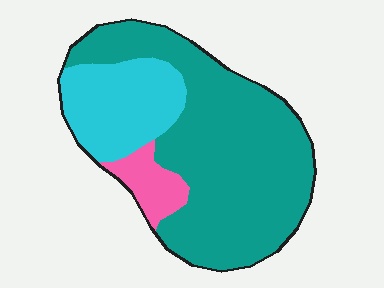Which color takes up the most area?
Teal, at roughly 70%.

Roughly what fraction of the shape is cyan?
Cyan takes up about one quarter (1/4) of the shape.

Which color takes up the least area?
Pink, at roughly 10%.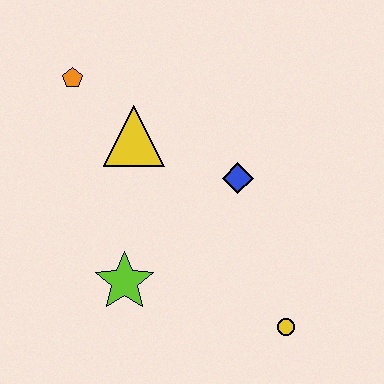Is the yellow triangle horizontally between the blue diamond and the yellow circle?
No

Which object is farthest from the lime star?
The orange pentagon is farthest from the lime star.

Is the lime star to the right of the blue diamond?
No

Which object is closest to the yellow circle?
The blue diamond is closest to the yellow circle.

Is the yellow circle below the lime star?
Yes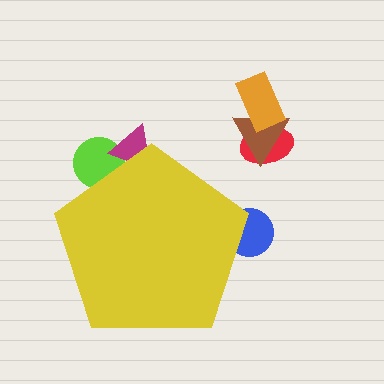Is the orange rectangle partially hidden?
No, the orange rectangle is fully visible.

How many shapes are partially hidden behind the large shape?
3 shapes are partially hidden.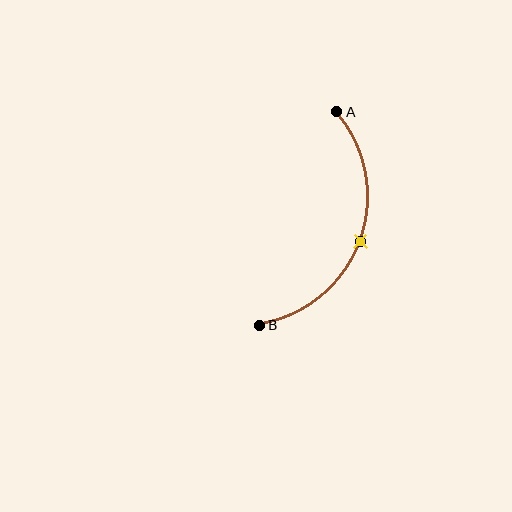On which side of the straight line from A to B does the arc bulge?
The arc bulges to the right of the straight line connecting A and B.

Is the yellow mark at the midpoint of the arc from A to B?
Yes. The yellow mark lies on the arc at equal arc-length from both A and B — it is the arc midpoint.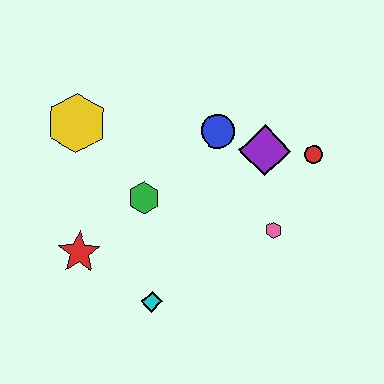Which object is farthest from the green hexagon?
The red circle is farthest from the green hexagon.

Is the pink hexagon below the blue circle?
Yes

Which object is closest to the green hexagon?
The red star is closest to the green hexagon.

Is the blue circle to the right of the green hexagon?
Yes